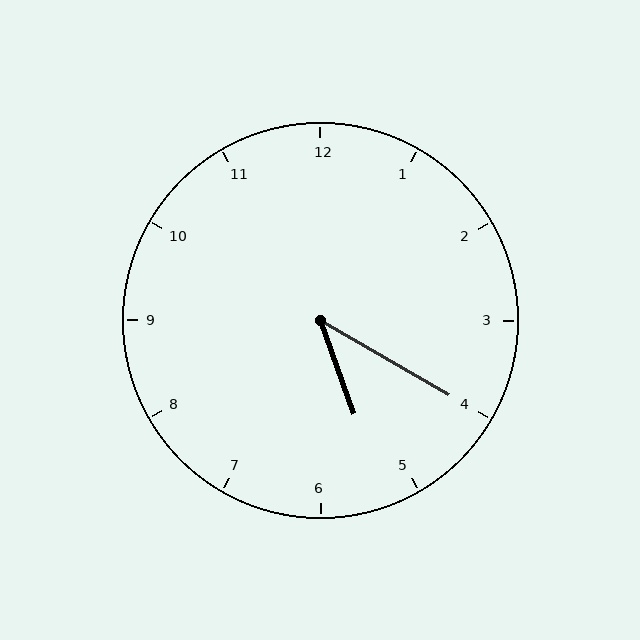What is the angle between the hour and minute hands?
Approximately 40 degrees.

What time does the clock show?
5:20.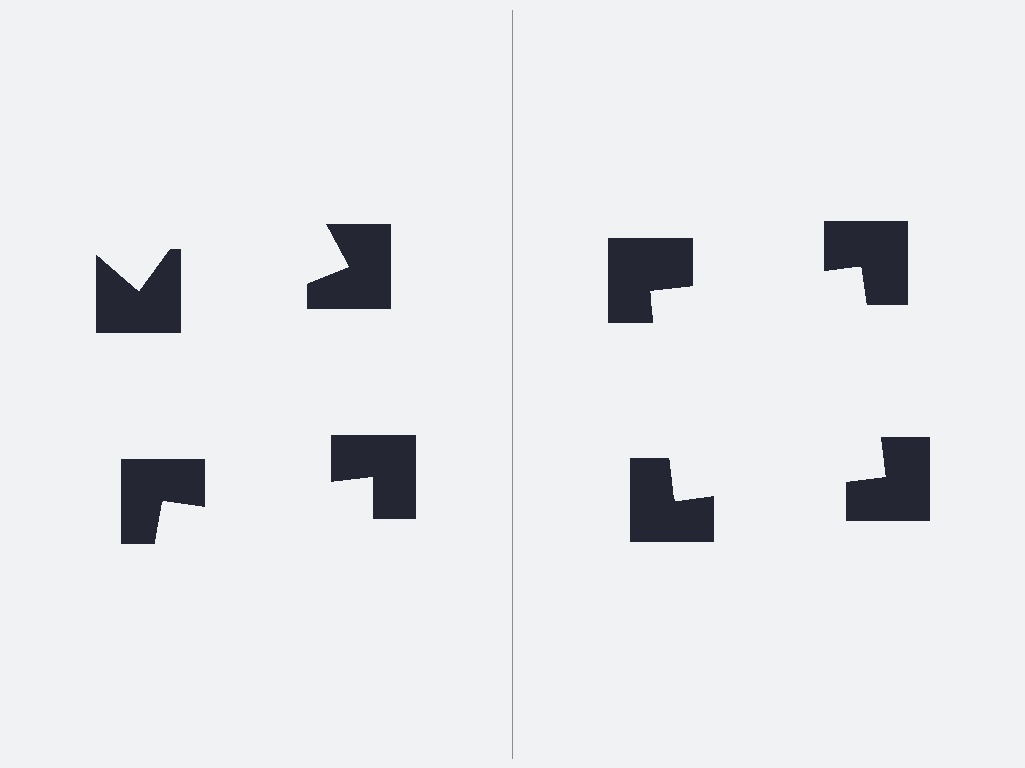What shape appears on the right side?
An illusory square.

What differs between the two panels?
The notched squares are positioned identically on both sides; only the wedge orientations differ. On the right they align to a square; on the left they are misaligned.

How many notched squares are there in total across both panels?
8 — 4 on each side.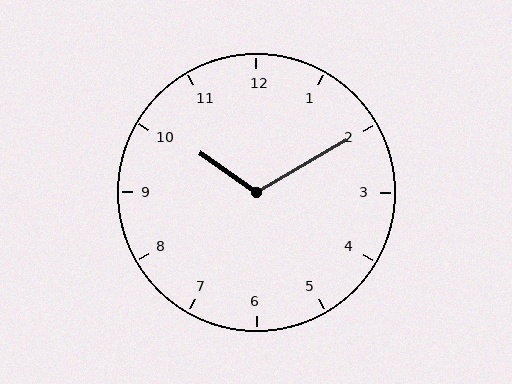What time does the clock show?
10:10.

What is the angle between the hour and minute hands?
Approximately 115 degrees.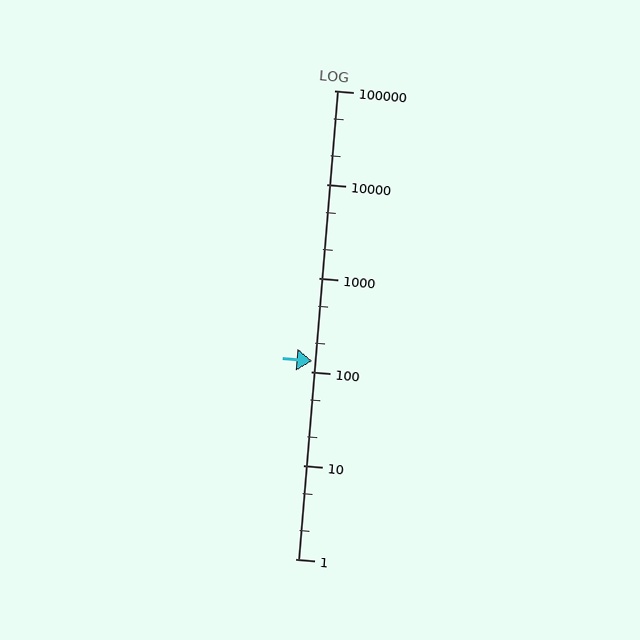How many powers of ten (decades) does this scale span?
The scale spans 5 decades, from 1 to 100000.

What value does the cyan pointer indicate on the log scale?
The pointer indicates approximately 130.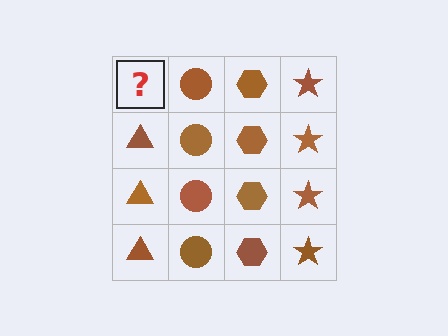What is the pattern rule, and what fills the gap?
The rule is that each column has a consistent shape. The gap should be filled with a brown triangle.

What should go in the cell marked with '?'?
The missing cell should contain a brown triangle.